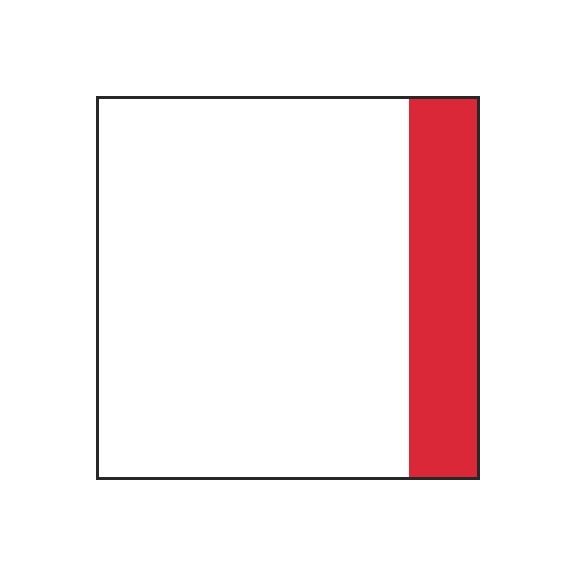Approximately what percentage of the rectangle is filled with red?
Approximately 20%.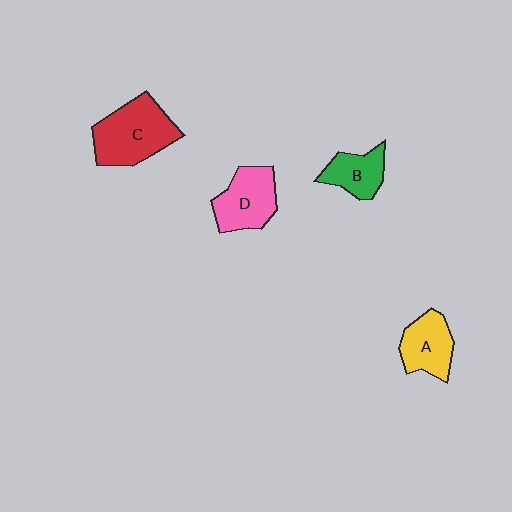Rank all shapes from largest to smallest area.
From largest to smallest: C (red), D (pink), A (yellow), B (green).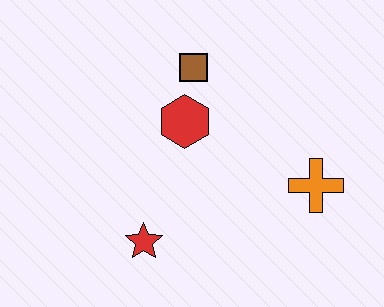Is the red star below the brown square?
Yes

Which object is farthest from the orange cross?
The red star is farthest from the orange cross.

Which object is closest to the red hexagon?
The brown square is closest to the red hexagon.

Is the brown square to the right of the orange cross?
No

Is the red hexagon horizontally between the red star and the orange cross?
Yes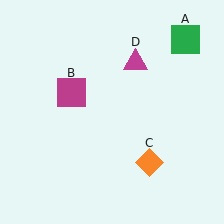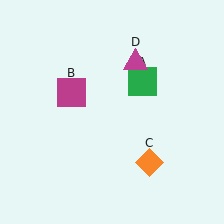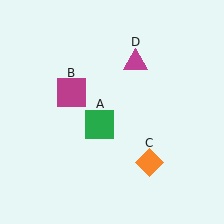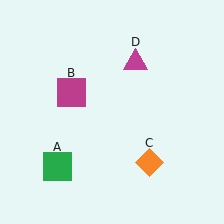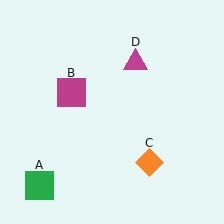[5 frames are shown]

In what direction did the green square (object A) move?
The green square (object A) moved down and to the left.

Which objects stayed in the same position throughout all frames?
Magenta square (object B) and orange diamond (object C) and magenta triangle (object D) remained stationary.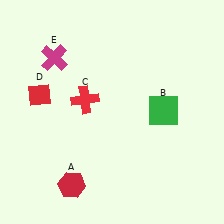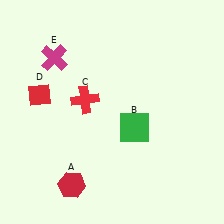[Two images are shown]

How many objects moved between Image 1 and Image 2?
1 object moved between the two images.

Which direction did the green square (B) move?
The green square (B) moved left.